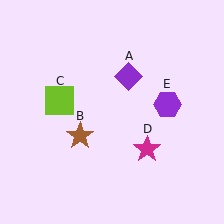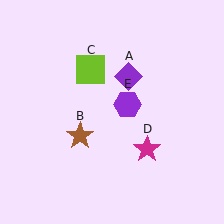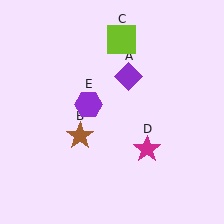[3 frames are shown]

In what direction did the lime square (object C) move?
The lime square (object C) moved up and to the right.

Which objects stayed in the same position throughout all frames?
Purple diamond (object A) and brown star (object B) and magenta star (object D) remained stationary.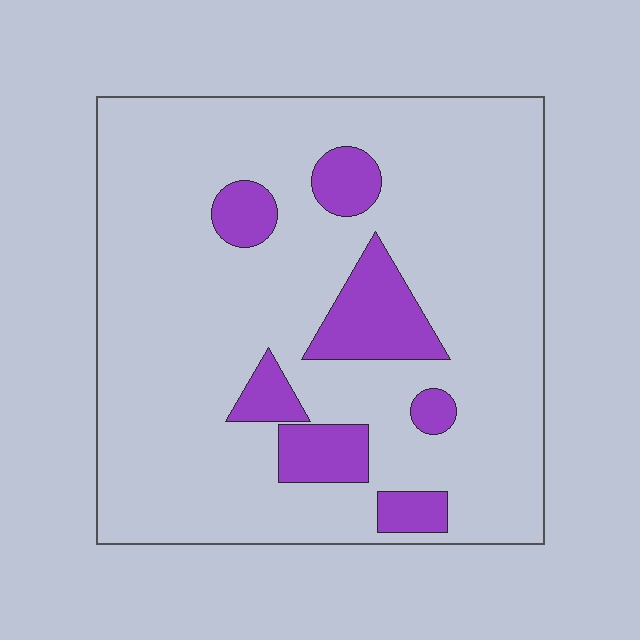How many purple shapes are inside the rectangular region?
7.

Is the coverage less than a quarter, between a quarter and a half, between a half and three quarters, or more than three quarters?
Less than a quarter.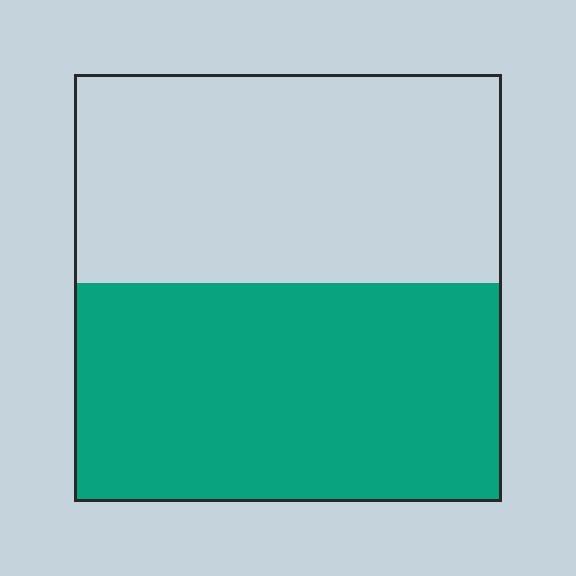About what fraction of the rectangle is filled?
About one half (1/2).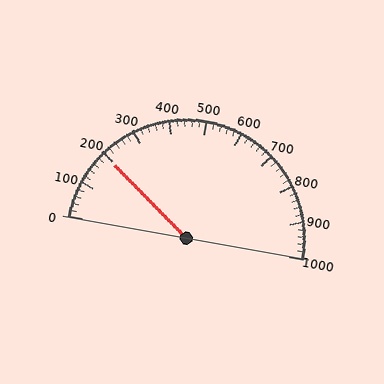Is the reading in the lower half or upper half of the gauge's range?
The reading is in the lower half of the range (0 to 1000).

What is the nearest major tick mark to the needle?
The nearest major tick mark is 200.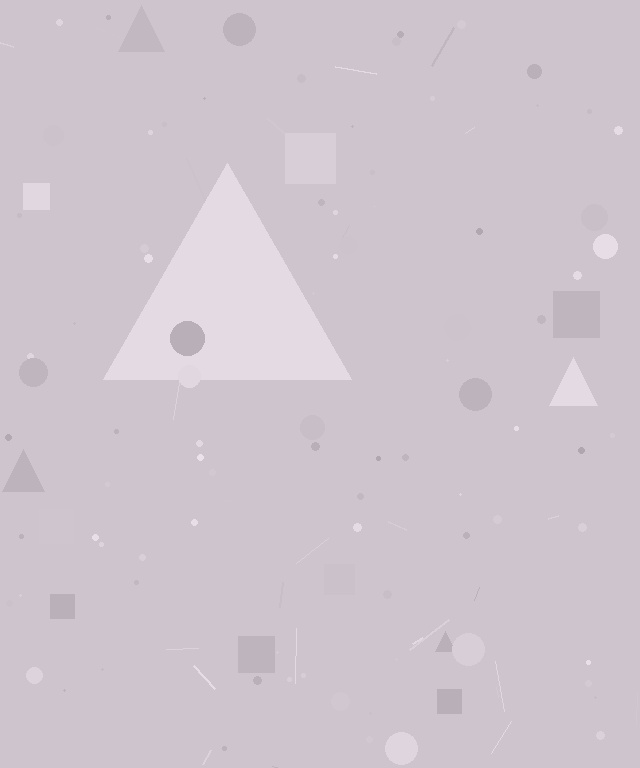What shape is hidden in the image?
A triangle is hidden in the image.